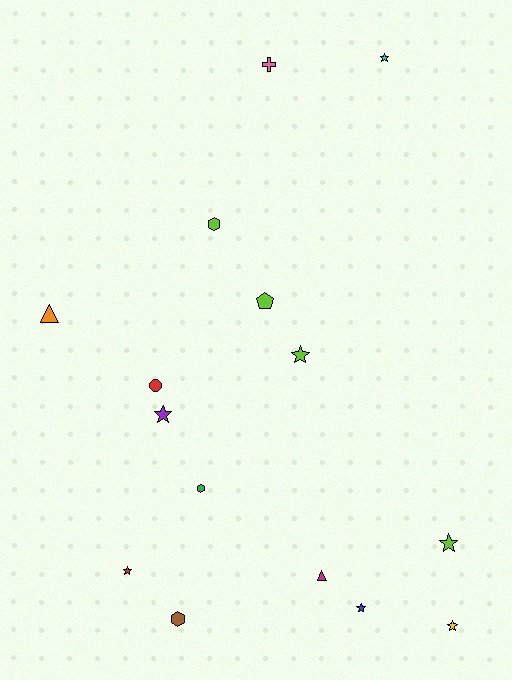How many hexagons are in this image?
There are 3 hexagons.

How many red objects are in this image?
There are 2 red objects.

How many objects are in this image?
There are 15 objects.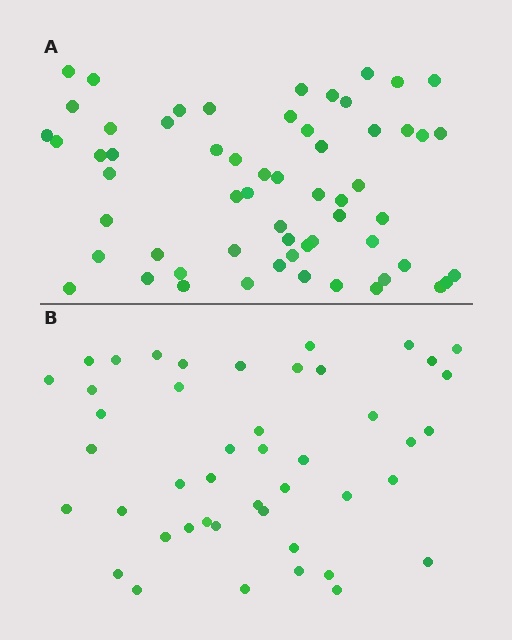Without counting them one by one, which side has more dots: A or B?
Region A (the top region) has more dots.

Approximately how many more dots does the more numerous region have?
Region A has approximately 15 more dots than region B.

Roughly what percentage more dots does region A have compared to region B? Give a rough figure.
About 35% more.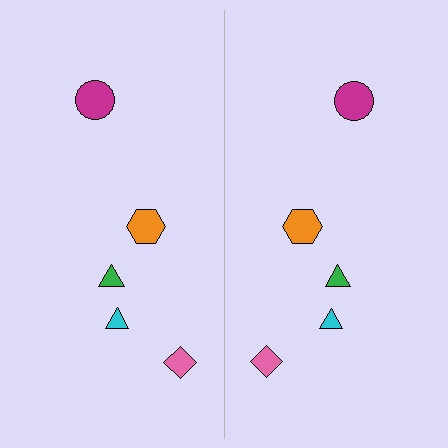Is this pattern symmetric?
Yes, this pattern has bilateral (reflection) symmetry.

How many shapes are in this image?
There are 10 shapes in this image.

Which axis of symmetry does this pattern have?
The pattern has a vertical axis of symmetry running through the center of the image.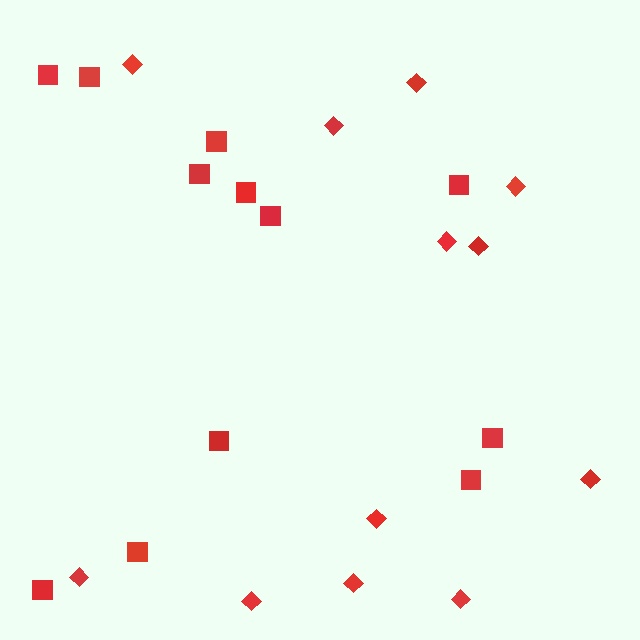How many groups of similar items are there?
There are 2 groups: one group of squares (12) and one group of diamonds (12).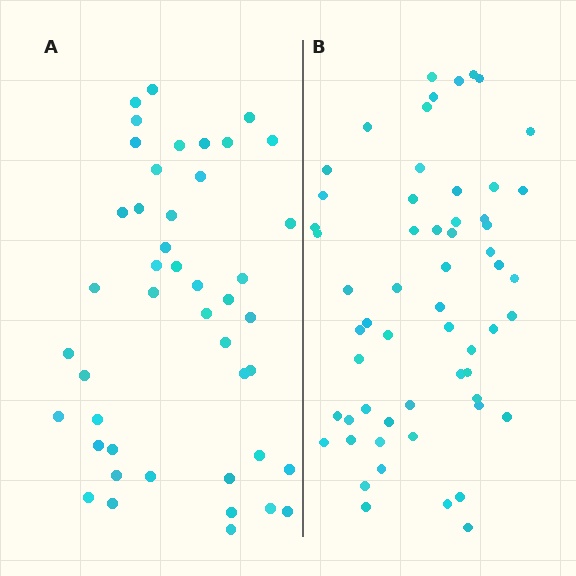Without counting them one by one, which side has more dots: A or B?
Region B (the right region) has more dots.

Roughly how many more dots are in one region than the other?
Region B has approximately 15 more dots than region A.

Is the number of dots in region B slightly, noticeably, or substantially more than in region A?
Region B has noticeably more, but not dramatically so. The ratio is roughly 1.3 to 1.